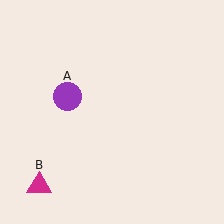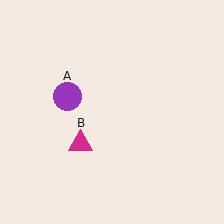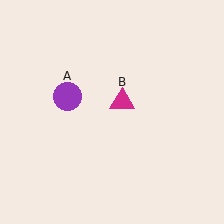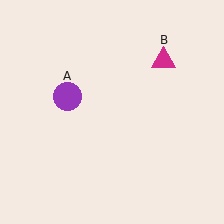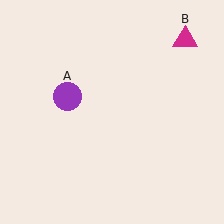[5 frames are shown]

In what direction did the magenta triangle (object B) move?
The magenta triangle (object B) moved up and to the right.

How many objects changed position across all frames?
1 object changed position: magenta triangle (object B).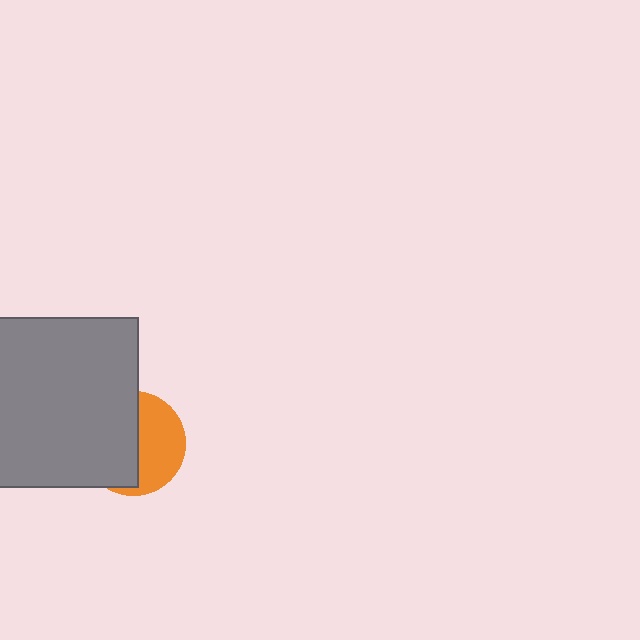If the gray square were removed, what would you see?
You would see the complete orange circle.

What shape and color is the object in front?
The object in front is a gray square.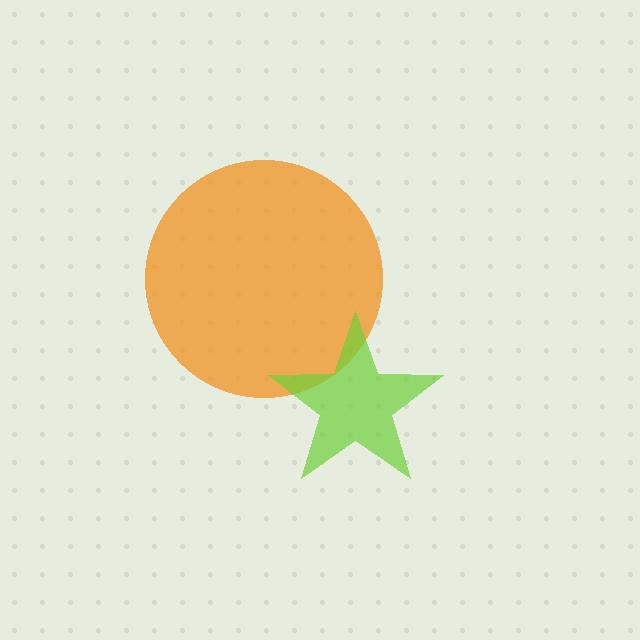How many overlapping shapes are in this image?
There are 2 overlapping shapes in the image.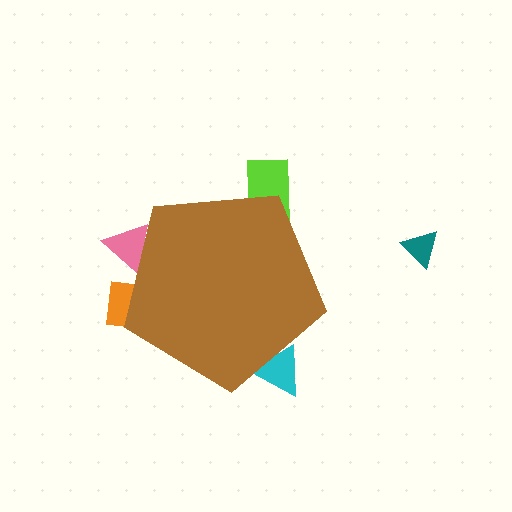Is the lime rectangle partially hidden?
Yes, the lime rectangle is partially hidden behind the brown pentagon.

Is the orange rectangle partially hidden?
Yes, the orange rectangle is partially hidden behind the brown pentagon.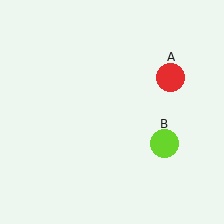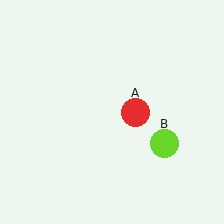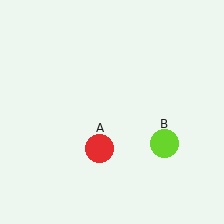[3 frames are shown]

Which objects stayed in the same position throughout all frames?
Lime circle (object B) remained stationary.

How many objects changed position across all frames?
1 object changed position: red circle (object A).